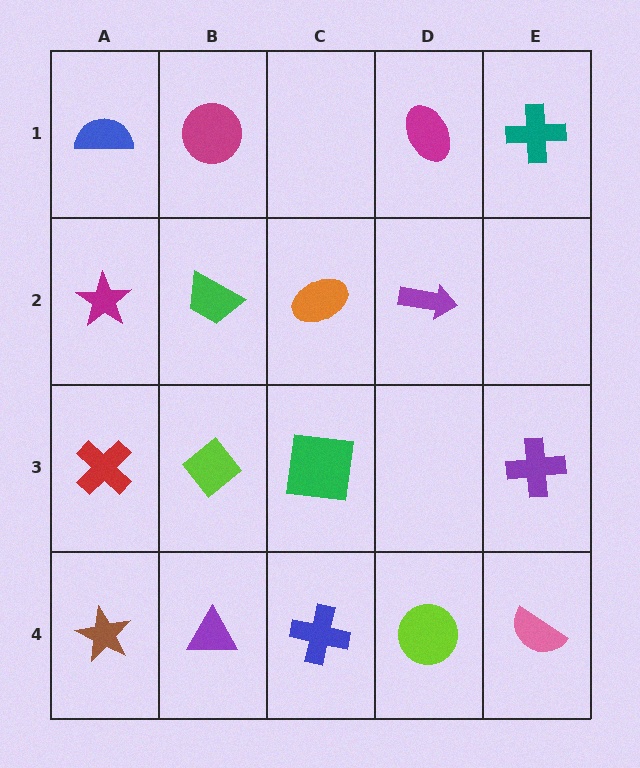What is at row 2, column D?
A purple arrow.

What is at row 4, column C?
A blue cross.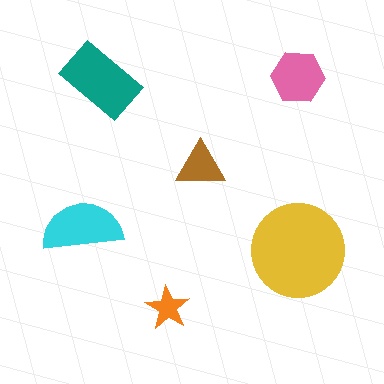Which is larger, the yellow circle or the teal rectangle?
The yellow circle.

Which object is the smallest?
The orange star.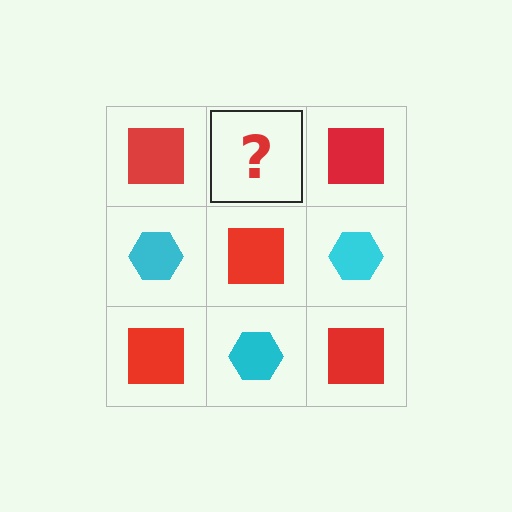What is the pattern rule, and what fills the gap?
The rule is that it alternates red square and cyan hexagon in a checkerboard pattern. The gap should be filled with a cyan hexagon.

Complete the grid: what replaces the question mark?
The question mark should be replaced with a cyan hexagon.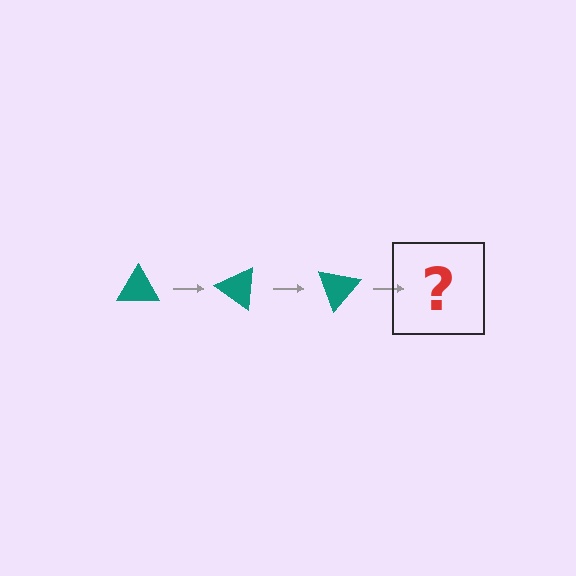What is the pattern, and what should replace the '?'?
The pattern is that the triangle rotates 35 degrees each step. The '?' should be a teal triangle rotated 105 degrees.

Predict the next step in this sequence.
The next step is a teal triangle rotated 105 degrees.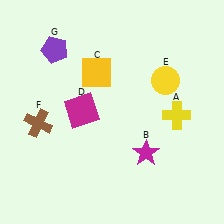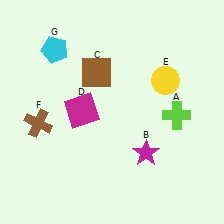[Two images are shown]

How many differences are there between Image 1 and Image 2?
There are 3 differences between the two images.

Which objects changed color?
A changed from yellow to lime. C changed from yellow to brown. G changed from purple to cyan.